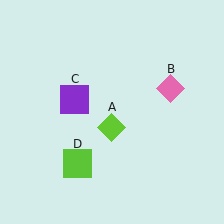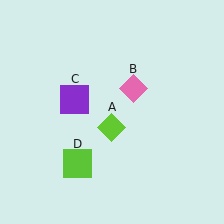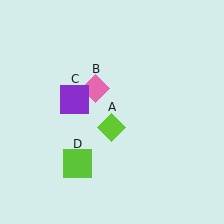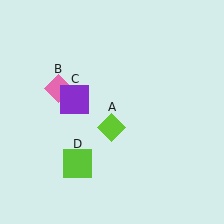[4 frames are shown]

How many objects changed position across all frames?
1 object changed position: pink diamond (object B).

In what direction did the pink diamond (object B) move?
The pink diamond (object B) moved left.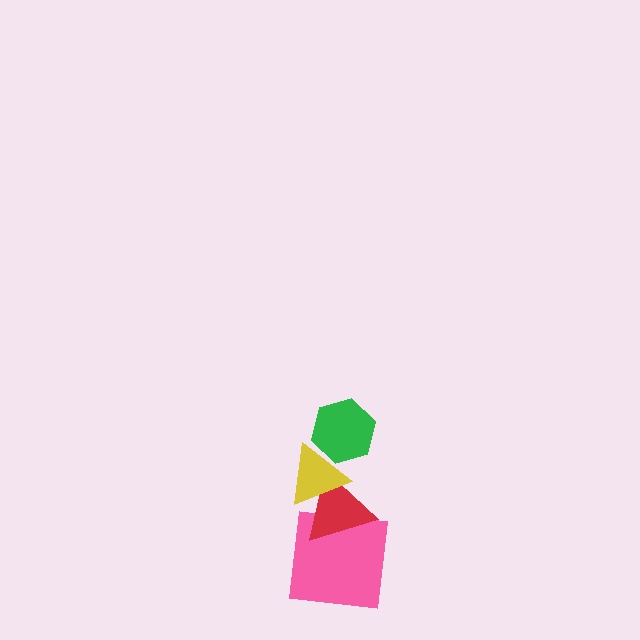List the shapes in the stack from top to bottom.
From top to bottom: the green hexagon, the yellow triangle, the red triangle, the pink square.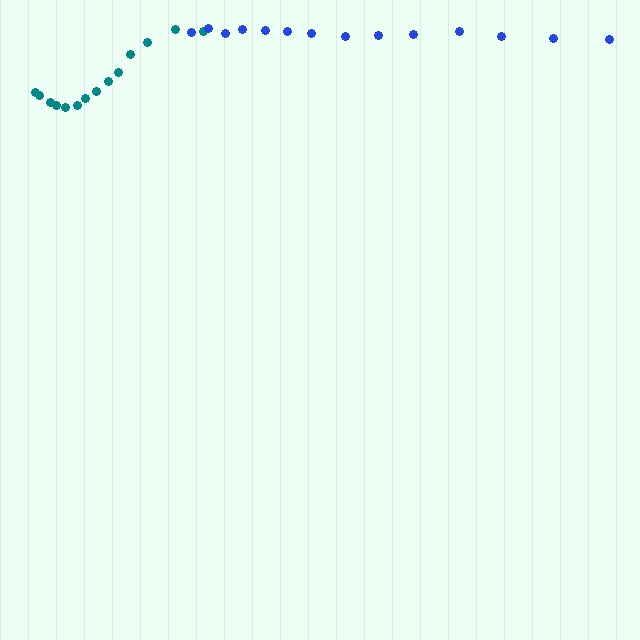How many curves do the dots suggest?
There are 2 distinct paths.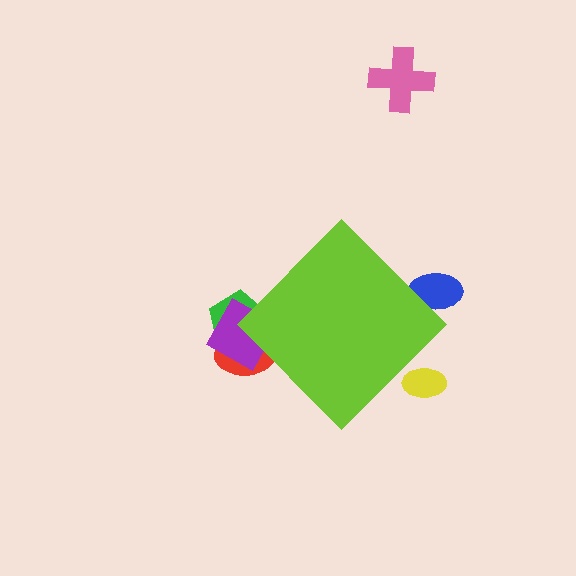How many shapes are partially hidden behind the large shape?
5 shapes are partially hidden.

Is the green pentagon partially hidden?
Yes, the green pentagon is partially hidden behind the lime diamond.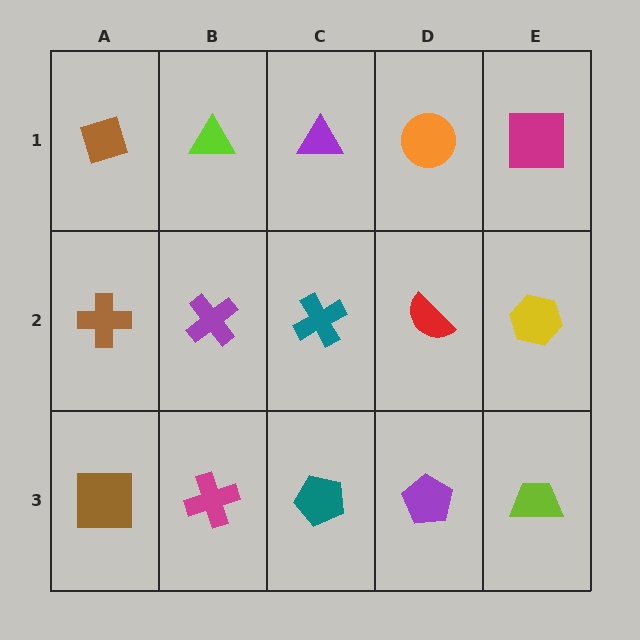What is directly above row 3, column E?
A yellow hexagon.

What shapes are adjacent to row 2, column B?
A lime triangle (row 1, column B), a magenta cross (row 3, column B), a brown cross (row 2, column A), a teal cross (row 2, column C).